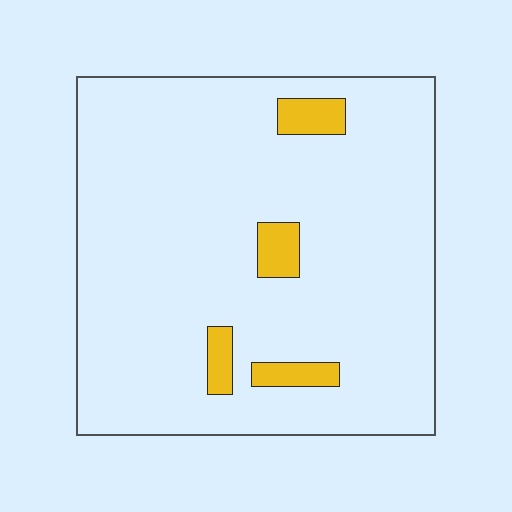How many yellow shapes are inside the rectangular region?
4.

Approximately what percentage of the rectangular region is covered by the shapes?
Approximately 5%.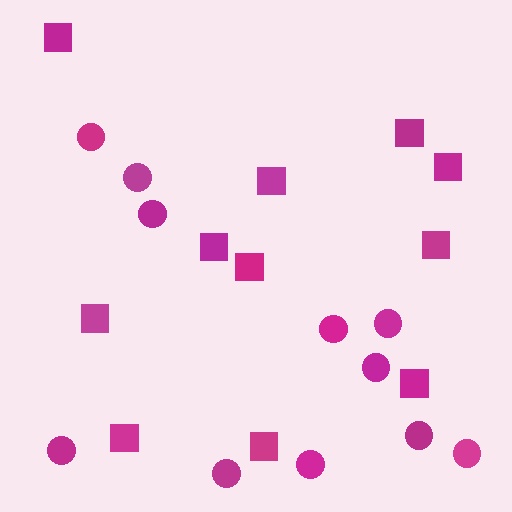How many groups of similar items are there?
There are 2 groups: one group of squares (11) and one group of circles (11).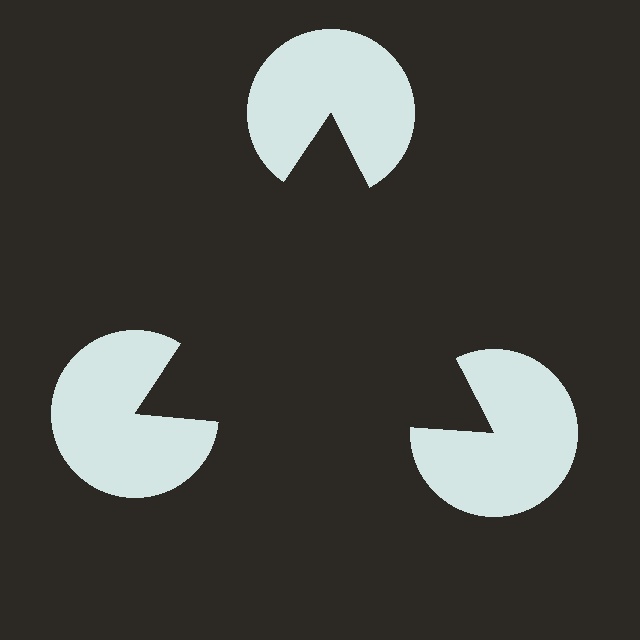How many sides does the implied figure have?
3 sides.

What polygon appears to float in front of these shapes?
An illusory triangle — its edges are inferred from the aligned wedge cuts in the pac-man discs, not physically drawn.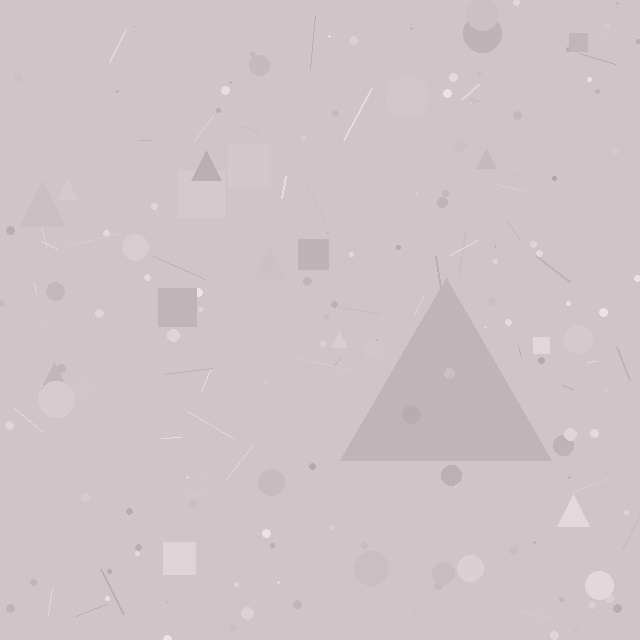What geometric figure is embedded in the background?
A triangle is embedded in the background.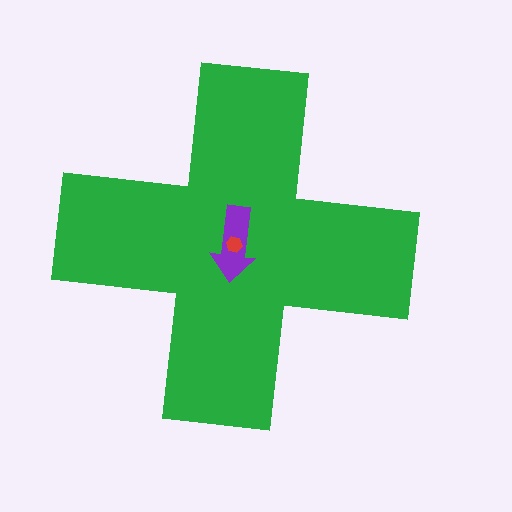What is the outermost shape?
The green cross.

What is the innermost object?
The red hexagon.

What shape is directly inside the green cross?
The purple arrow.